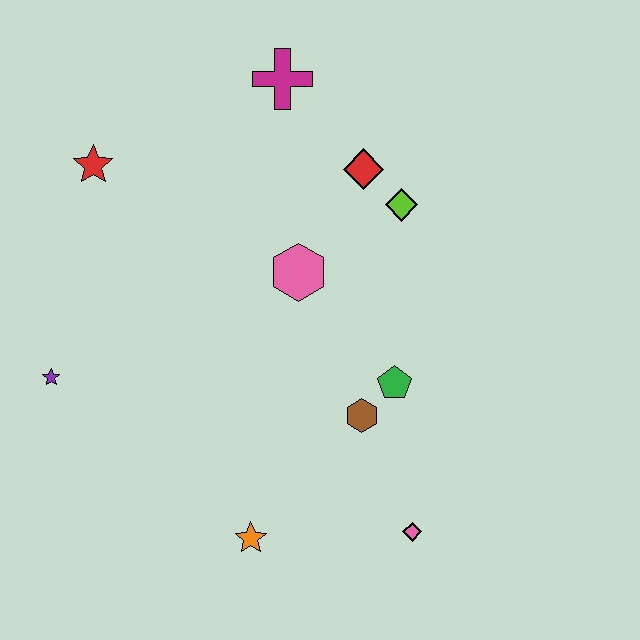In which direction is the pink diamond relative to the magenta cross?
The pink diamond is below the magenta cross.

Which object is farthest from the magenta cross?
The pink diamond is farthest from the magenta cross.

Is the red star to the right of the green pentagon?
No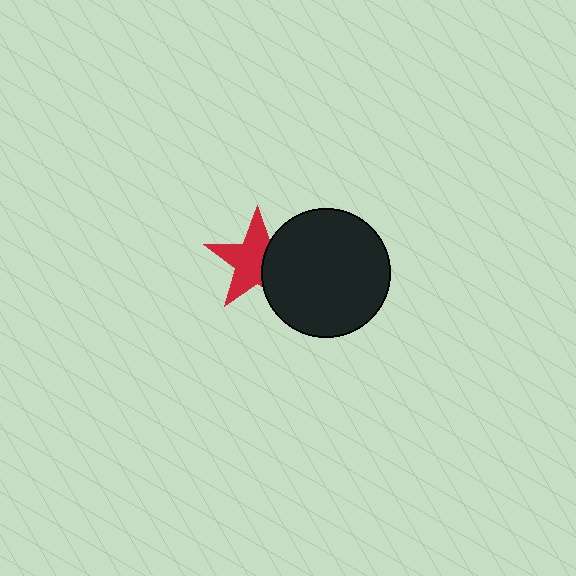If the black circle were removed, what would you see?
You would see the complete red star.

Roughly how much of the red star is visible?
About half of it is visible (roughly 63%).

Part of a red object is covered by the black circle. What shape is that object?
It is a star.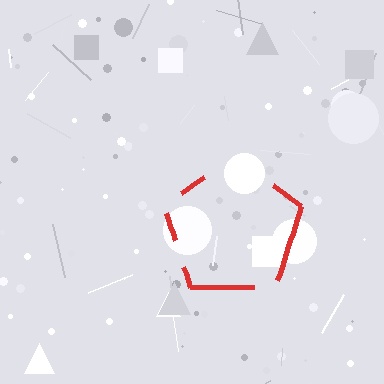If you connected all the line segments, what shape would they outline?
They would outline a pentagon.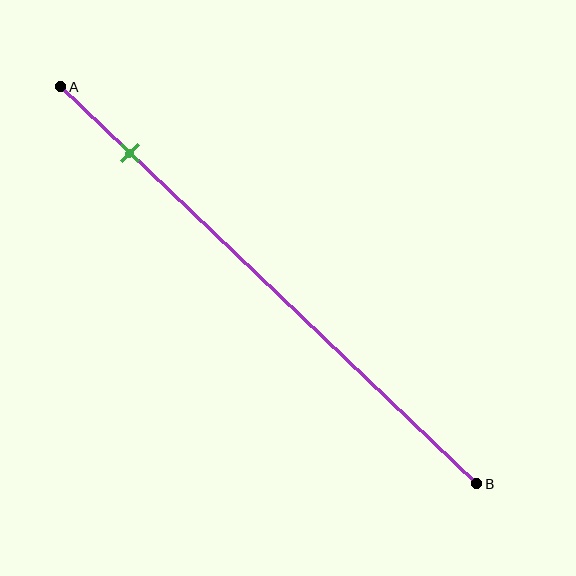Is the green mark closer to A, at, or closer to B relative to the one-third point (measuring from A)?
The green mark is closer to point A than the one-third point of segment AB.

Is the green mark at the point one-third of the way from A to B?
No, the mark is at about 15% from A, not at the 33% one-third point.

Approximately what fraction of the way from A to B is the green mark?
The green mark is approximately 15% of the way from A to B.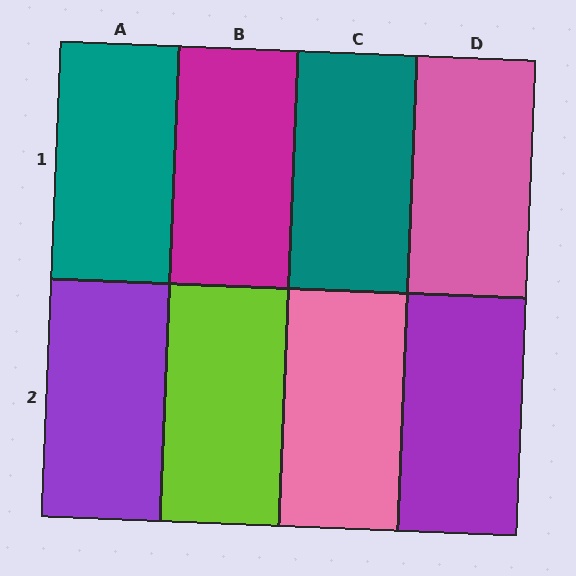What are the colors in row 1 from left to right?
Teal, magenta, teal, pink.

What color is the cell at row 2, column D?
Purple.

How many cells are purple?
2 cells are purple.